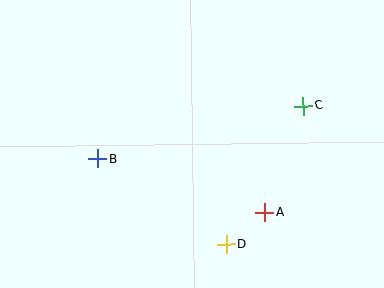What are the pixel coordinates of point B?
Point B is at (98, 159).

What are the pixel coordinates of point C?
Point C is at (303, 106).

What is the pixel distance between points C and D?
The distance between C and D is 158 pixels.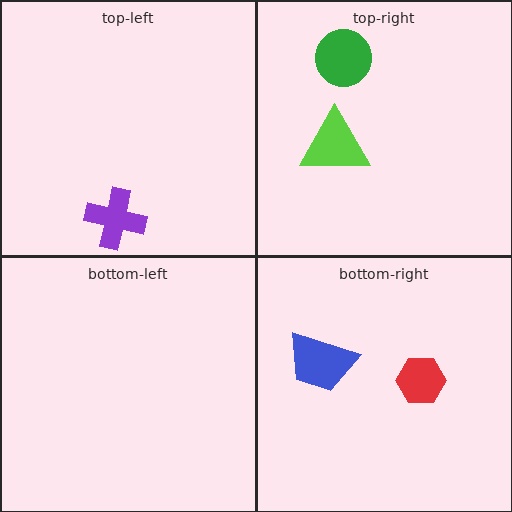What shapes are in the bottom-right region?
The blue trapezoid, the red hexagon.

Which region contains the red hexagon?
The bottom-right region.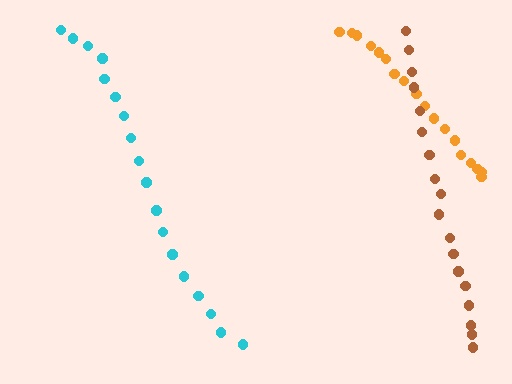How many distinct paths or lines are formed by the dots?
There are 3 distinct paths.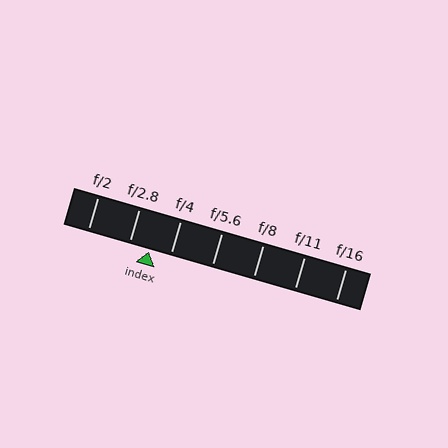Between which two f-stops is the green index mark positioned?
The index mark is between f/2.8 and f/4.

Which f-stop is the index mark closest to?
The index mark is closest to f/4.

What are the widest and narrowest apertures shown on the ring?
The widest aperture shown is f/2 and the narrowest is f/16.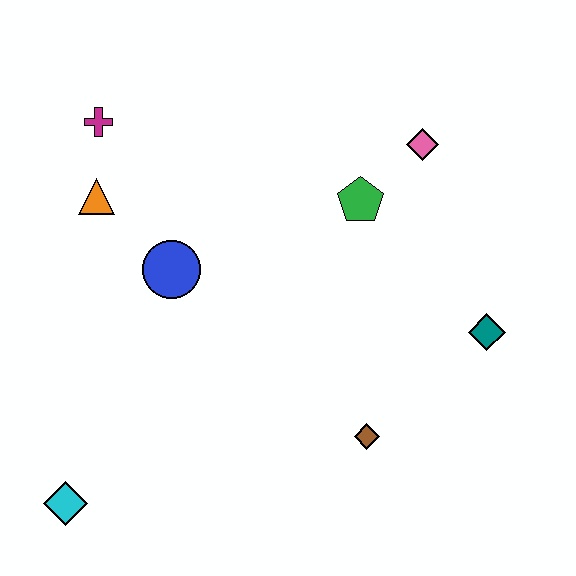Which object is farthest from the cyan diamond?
The pink diamond is farthest from the cyan diamond.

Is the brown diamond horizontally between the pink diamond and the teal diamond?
No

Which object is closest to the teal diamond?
The brown diamond is closest to the teal diamond.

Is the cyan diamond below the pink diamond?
Yes